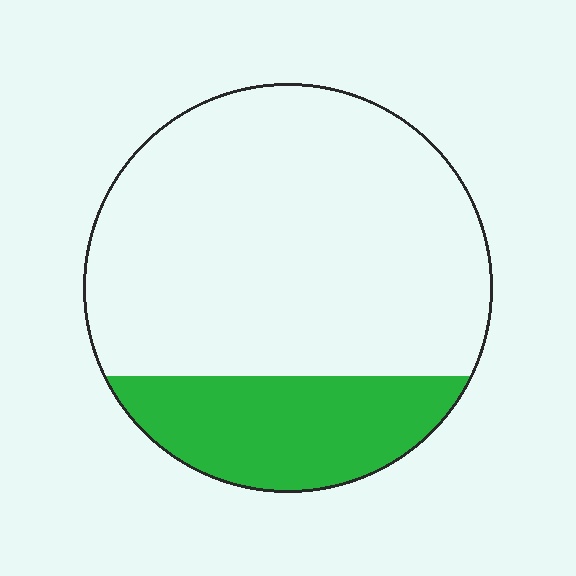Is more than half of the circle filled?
No.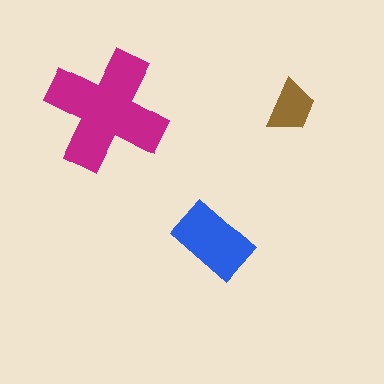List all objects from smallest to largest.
The brown trapezoid, the blue rectangle, the magenta cross.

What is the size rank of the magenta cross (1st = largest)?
1st.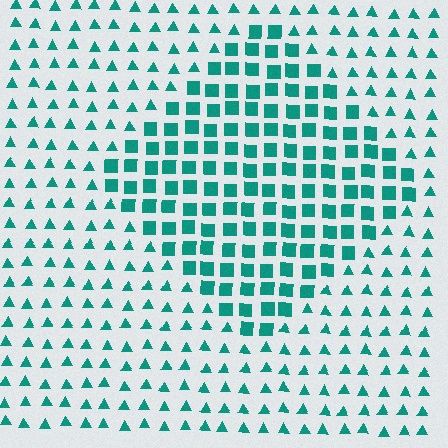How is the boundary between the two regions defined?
The boundary is defined by a change in element shape: squares inside vs. triangles outside. All elements share the same color and spacing.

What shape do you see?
I see a diamond.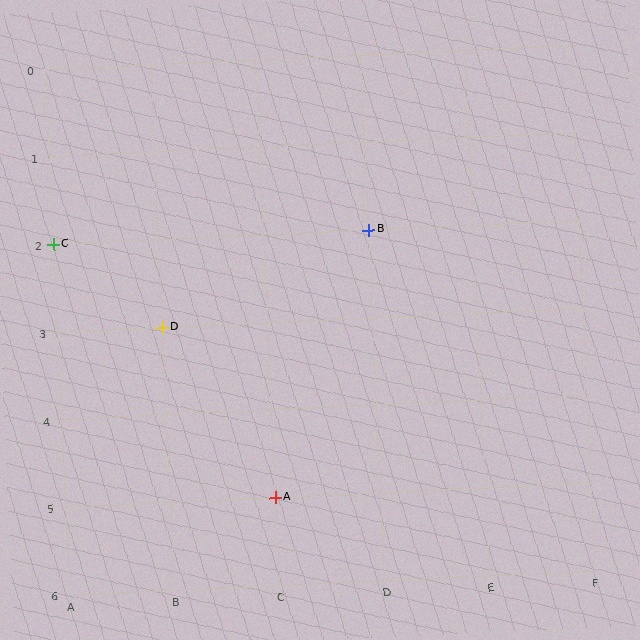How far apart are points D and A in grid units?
Points D and A are 1 column and 2 rows apart (about 2.2 grid units diagonally).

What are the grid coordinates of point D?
Point D is at grid coordinates (B, 3).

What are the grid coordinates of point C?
Point C is at grid coordinates (A, 2).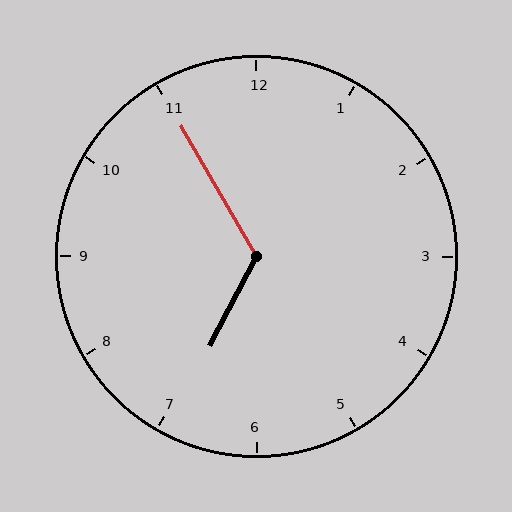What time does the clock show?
6:55.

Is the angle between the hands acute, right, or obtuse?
It is obtuse.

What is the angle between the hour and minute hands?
Approximately 122 degrees.